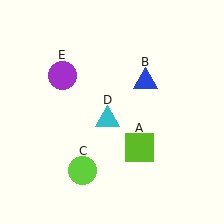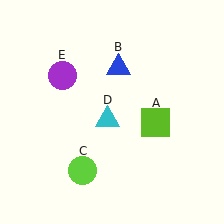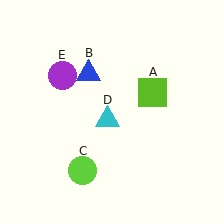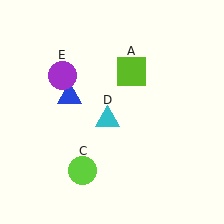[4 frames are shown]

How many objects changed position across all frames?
2 objects changed position: lime square (object A), blue triangle (object B).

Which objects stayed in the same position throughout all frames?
Lime circle (object C) and cyan triangle (object D) and purple circle (object E) remained stationary.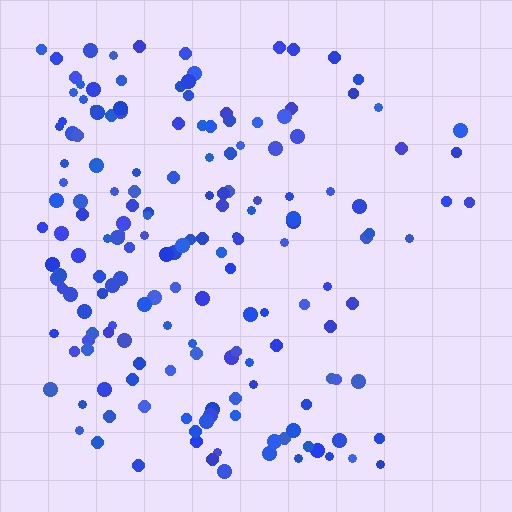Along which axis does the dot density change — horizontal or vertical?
Horizontal.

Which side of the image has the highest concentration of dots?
The left.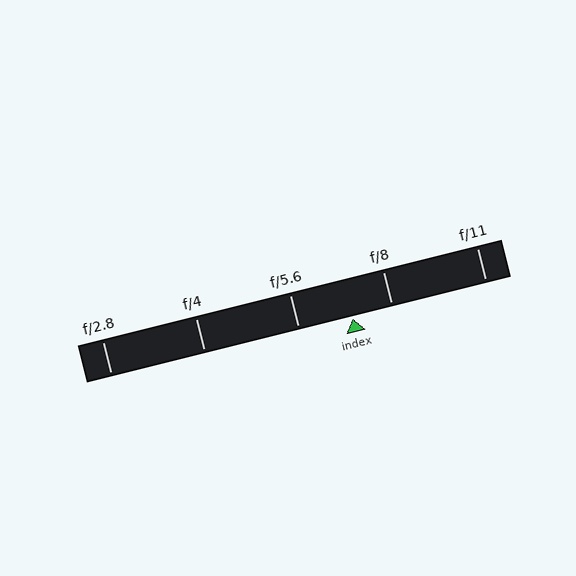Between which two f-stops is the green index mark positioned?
The index mark is between f/5.6 and f/8.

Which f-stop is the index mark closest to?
The index mark is closest to f/8.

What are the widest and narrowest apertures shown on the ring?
The widest aperture shown is f/2.8 and the narrowest is f/11.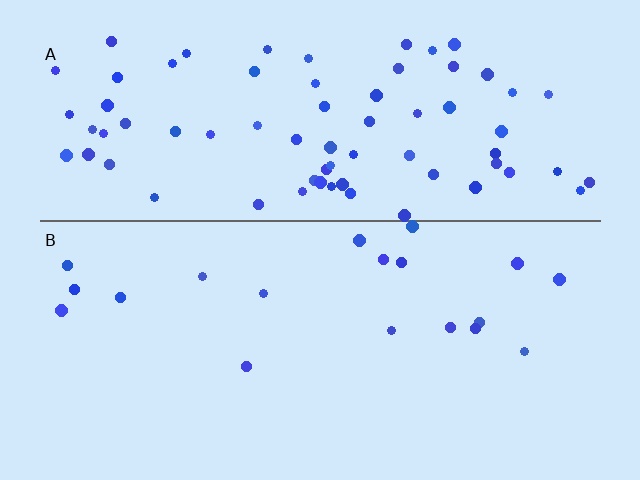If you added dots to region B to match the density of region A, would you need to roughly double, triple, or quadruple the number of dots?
Approximately quadruple.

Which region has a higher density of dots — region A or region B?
A (the top).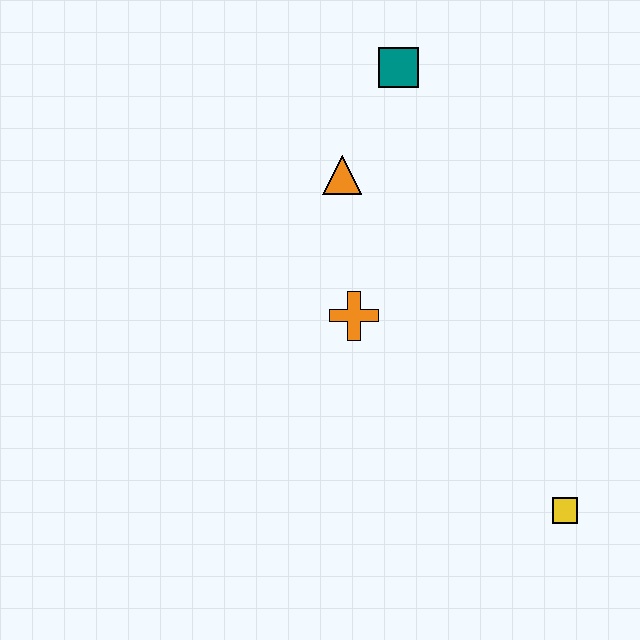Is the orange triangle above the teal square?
No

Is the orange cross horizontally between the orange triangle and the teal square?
Yes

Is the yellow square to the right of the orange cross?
Yes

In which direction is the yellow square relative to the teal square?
The yellow square is below the teal square.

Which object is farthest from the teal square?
The yellow square is farthest from the teal square.